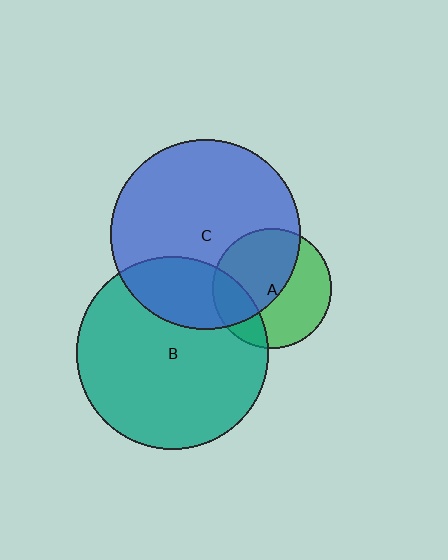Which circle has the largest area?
Circle B (teal).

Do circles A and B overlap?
Yes.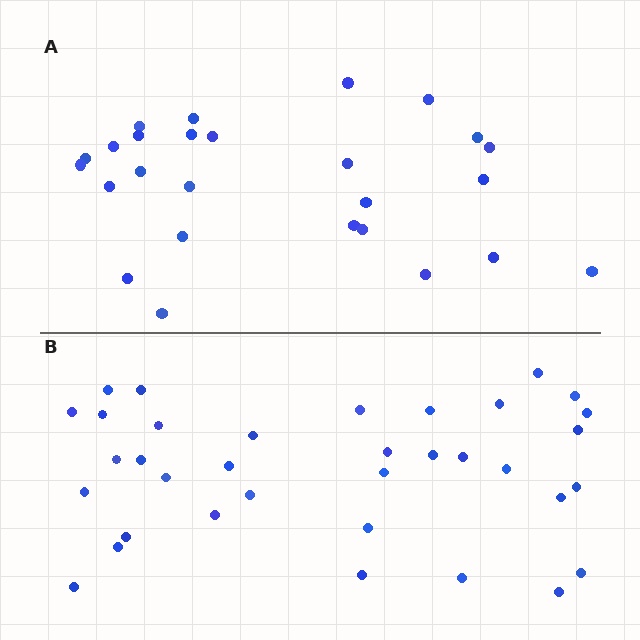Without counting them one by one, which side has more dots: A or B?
Region B (the bottom region) has more dots.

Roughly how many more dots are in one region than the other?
Region B has roughly 8 or so more dots than region A.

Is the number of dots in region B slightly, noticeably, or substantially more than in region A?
Region B has noticeably more, but not dramatically so. The ratio is roughly 1.3 to 1.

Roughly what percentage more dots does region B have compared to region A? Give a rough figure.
About 35% more.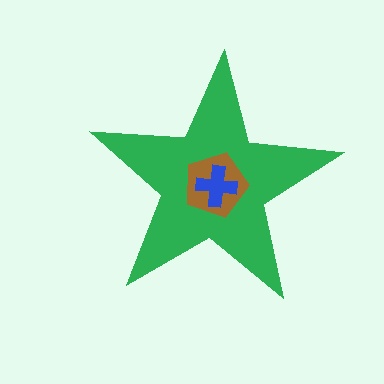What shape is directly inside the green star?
The brown pentagon.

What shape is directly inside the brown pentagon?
The blue cross.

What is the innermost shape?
The blue cross.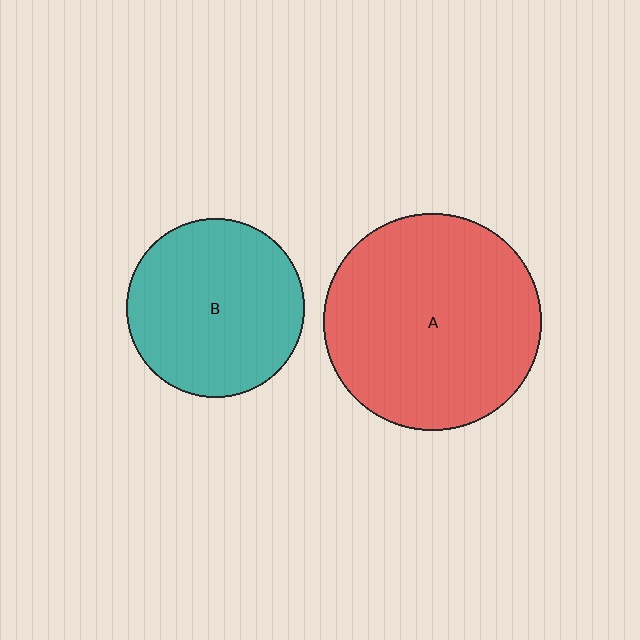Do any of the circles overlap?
No, none of the circles overlap.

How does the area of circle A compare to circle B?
Approximately 1.5 times.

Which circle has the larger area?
Circle A (red).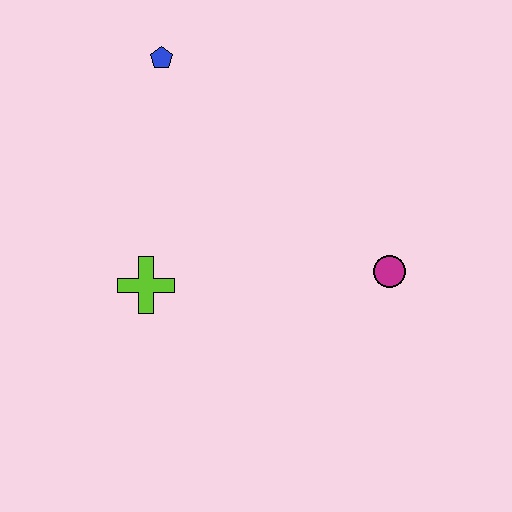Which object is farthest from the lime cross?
The magenta circle is farthest from the lime cross.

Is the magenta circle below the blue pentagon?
Yes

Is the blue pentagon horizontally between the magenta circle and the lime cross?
Yes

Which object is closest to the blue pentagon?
The lime cross is closest to the blue pentagon.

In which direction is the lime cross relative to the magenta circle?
The lime cross is to the left of the magenta circle.